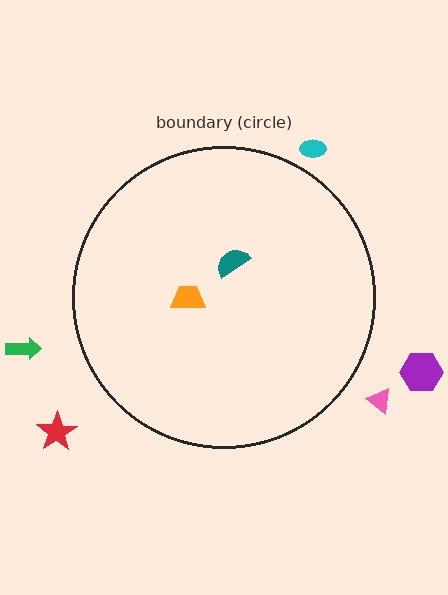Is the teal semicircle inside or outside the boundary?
Inside.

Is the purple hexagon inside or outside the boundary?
Outside.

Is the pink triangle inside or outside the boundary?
Outside.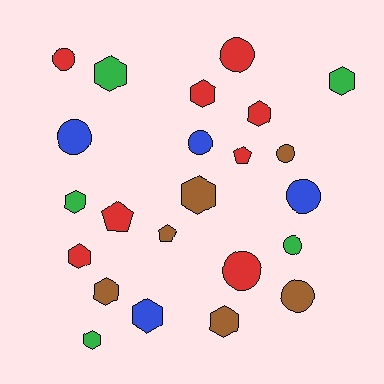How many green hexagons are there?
There are 4 green hexagons.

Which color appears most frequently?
Red, with 8 objects.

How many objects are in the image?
There are 23 objects.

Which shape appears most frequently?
Hexagon, with 11 objects.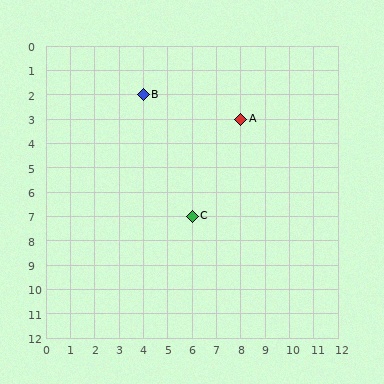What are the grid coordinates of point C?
Point C is at grid coordinates (6, 7).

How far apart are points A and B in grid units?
Points A and B are 4 columns and 1 row apart (about 4.1 grid units diagonally).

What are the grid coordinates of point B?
Point B is at grid coordinates (4, 2).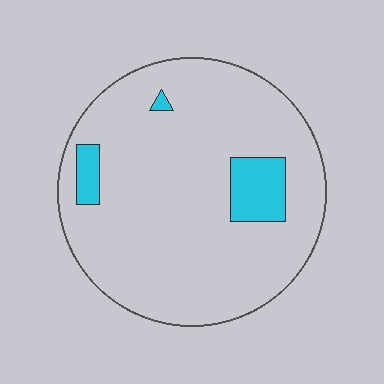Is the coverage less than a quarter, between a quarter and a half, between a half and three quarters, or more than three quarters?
Less than a quarter.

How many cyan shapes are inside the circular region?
3.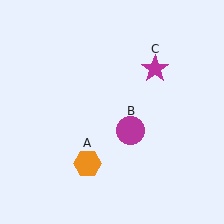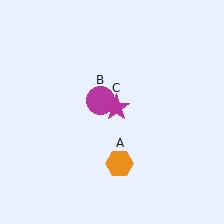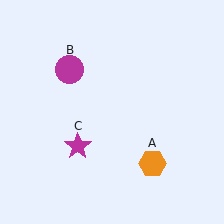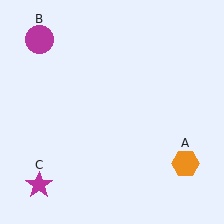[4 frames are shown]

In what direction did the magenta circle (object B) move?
The magenta circle (object B) moved up and to the left.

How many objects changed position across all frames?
3 objects changed position: orange hexagon (object A), magenta circle (object B), magenta star (object C).